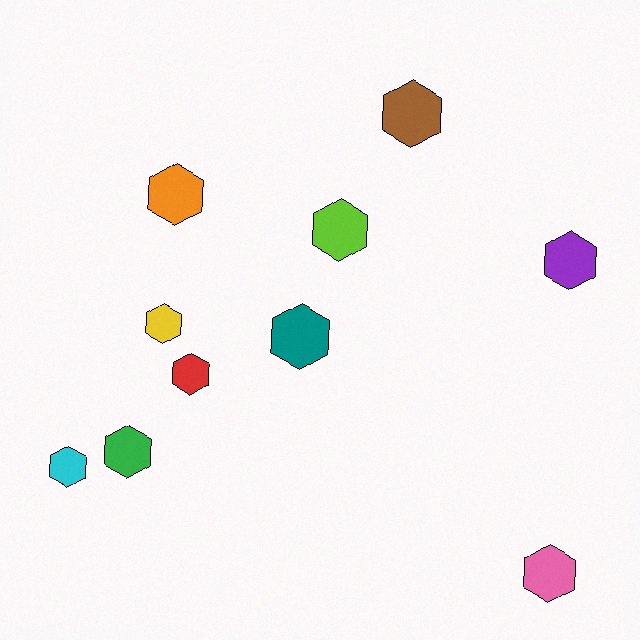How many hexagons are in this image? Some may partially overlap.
There are 10 hexagons.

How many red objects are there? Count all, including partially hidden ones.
There is 1 red object.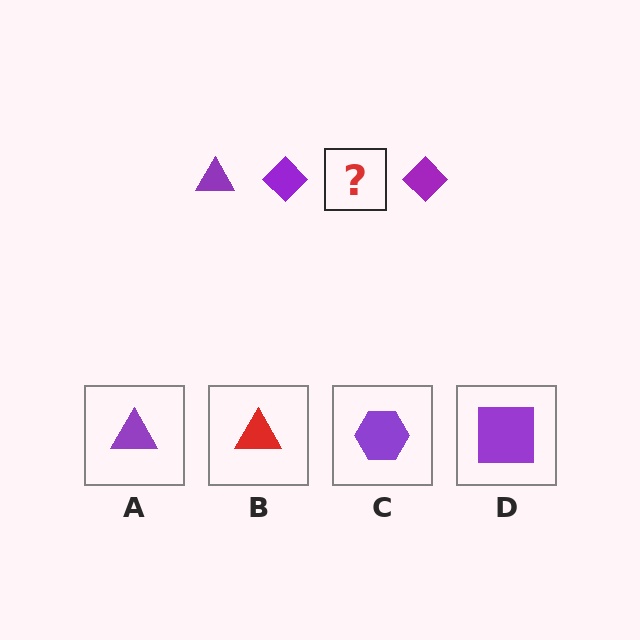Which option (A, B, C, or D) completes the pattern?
A.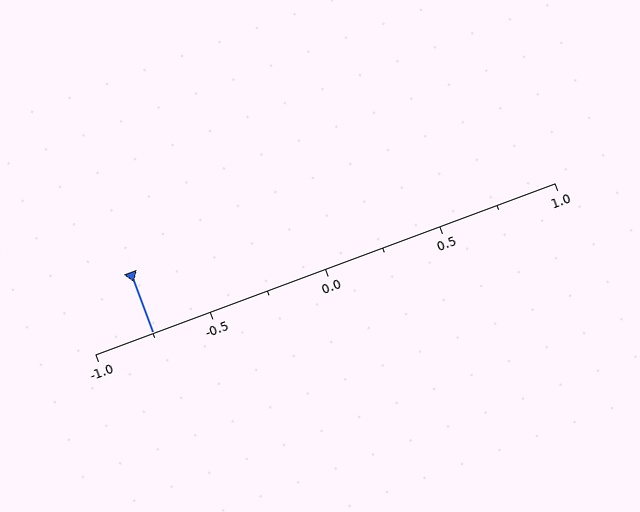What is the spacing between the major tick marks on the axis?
The major ticks are spaced 0.5 apart.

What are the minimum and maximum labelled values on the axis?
The axis runs from -1.0 to 1.0.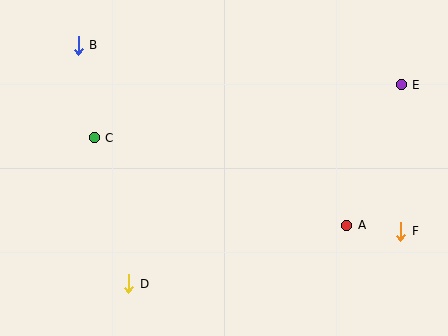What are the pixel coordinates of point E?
Point E is at (401, 85).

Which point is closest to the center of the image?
Point C at (94, 138) is closest to the center.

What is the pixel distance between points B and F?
The distance between B and F is 372 pixels.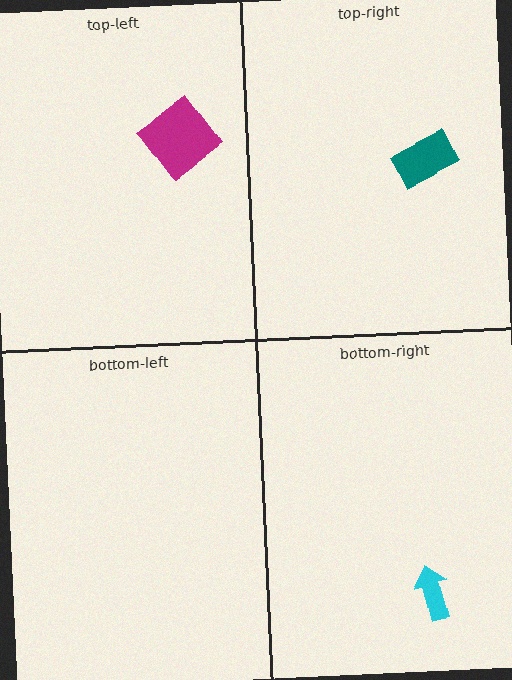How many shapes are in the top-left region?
1.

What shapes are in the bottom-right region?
The cyan arrow.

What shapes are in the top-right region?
The teal rectangle.